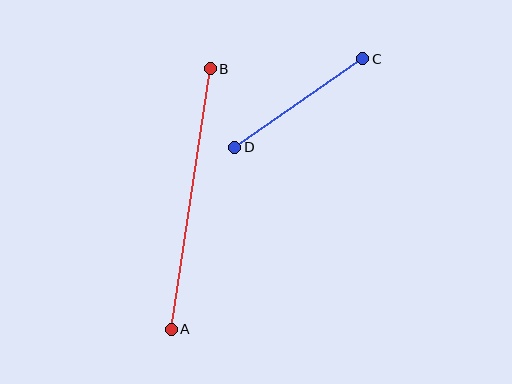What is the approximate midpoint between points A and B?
The midpoint is at approximately (191, 199) pixels.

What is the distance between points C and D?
The distance is approximately 155 pixels.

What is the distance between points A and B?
The distance is approximately 264 pixels.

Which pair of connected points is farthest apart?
Points A and B are farthest apart.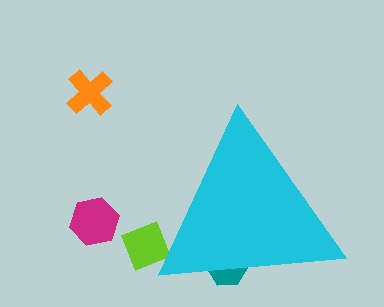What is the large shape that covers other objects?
A cyan triangle.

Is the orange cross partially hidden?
No, the orange cross is fully visible.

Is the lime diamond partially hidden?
Yes, the lime diamond is partially hidden behind the cyan triangle.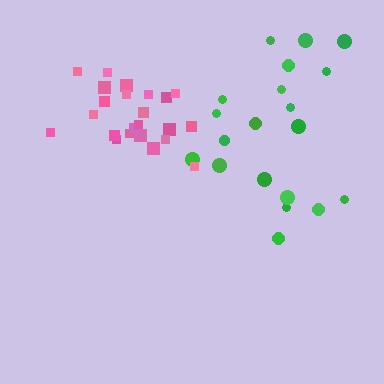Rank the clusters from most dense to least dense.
pink, green.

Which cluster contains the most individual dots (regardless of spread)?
Pink (23).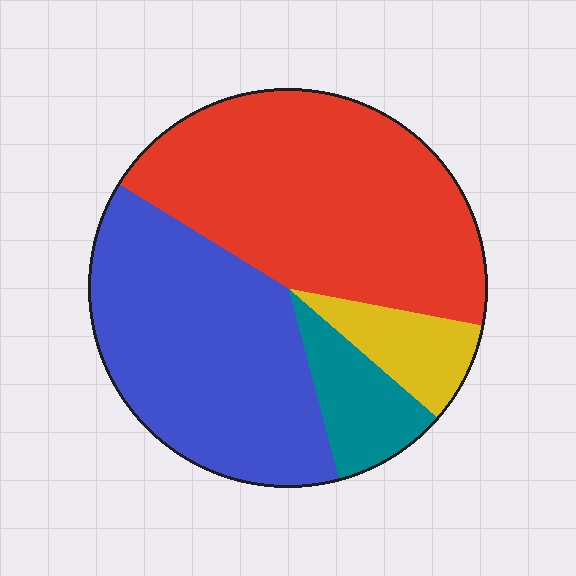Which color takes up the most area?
Red, at roughly 45%.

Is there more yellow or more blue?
Blue.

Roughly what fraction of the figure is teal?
Teal takes up less than a sixth of the figure.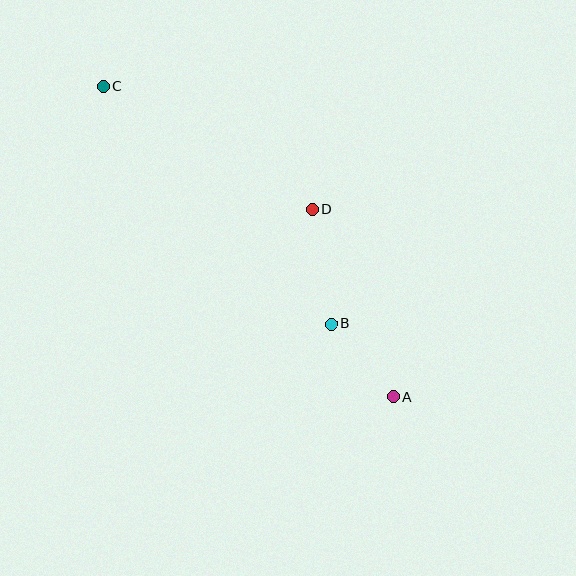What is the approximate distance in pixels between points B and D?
The distance between B and D is approximately 117 pixels.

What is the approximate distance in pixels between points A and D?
The distance between A and D is approximately 205 pixels.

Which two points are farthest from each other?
Points A and C are farthest from each other.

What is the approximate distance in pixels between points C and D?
The distance between C and D is approximately 242 pixels.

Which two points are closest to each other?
Points A and B are closest to each other.